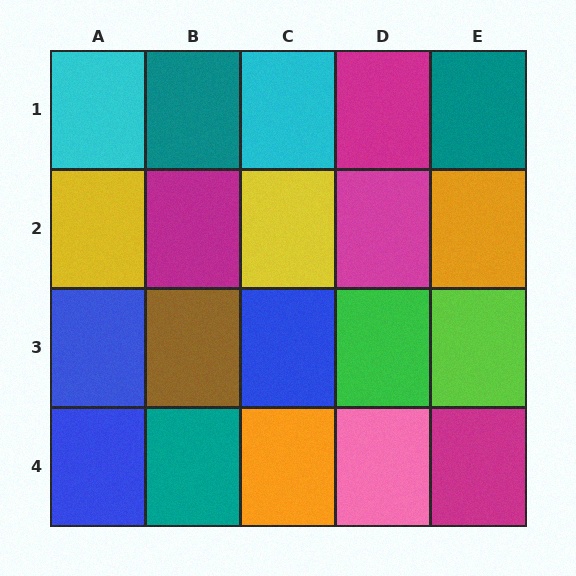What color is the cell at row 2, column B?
Magenta.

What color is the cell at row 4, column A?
Blue.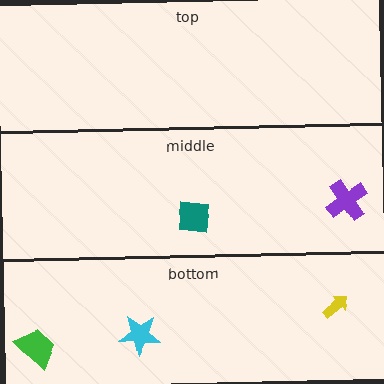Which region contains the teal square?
The middle region.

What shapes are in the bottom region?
The yellow arrow, the cyan star, the green trapezoid.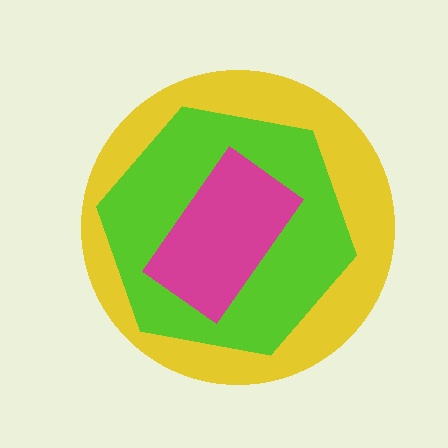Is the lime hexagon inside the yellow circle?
Yes.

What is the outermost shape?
The yellow circle.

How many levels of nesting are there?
3.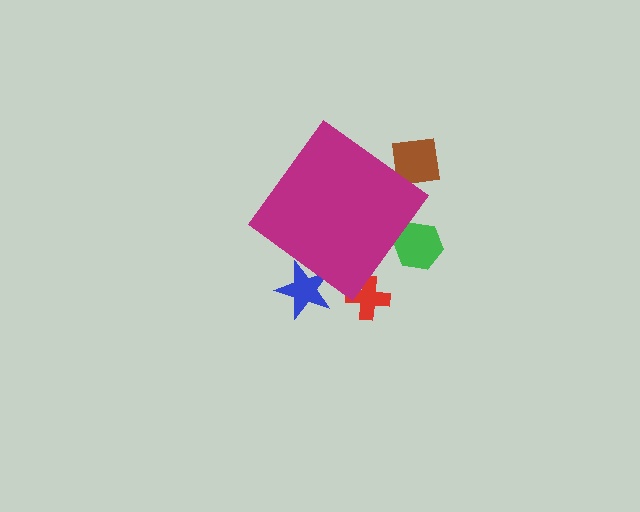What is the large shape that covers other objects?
A magenta diamond.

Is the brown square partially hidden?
Yes, the brown square is partially hidden behind the magenta diamond.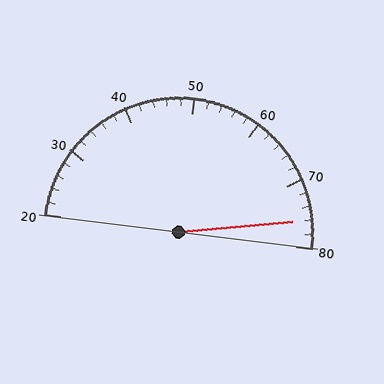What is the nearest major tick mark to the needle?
The nearest major tick mark is 80.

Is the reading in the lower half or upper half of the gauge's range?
The reading is in the upper half of the range (20 to 80).